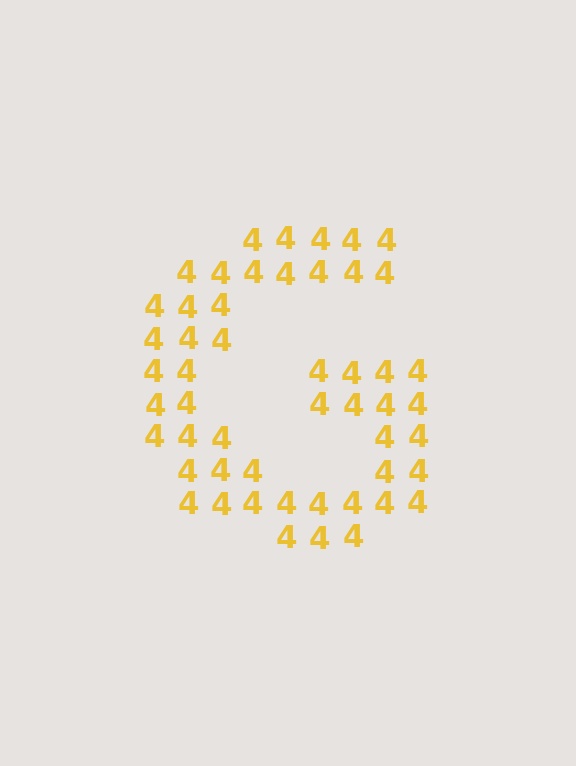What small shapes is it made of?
It is made of small digit 4's.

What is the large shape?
The large shape is the letter G.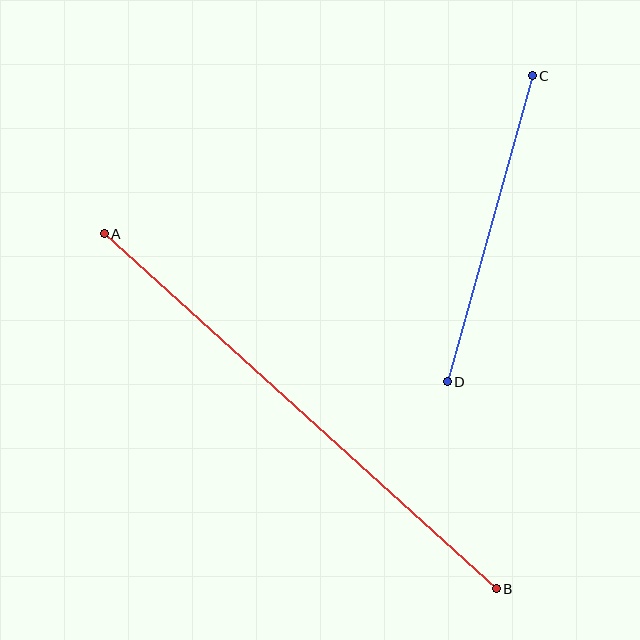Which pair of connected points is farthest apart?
Points A and B are farthest apart.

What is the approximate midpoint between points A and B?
The midpoint is at approximately (300, 411) pixels.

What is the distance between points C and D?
The distance is approximately 318 pixels.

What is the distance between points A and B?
The distance is approximately 529 pixels.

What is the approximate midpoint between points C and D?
The midpoint is at approximately (490, 229) pixels.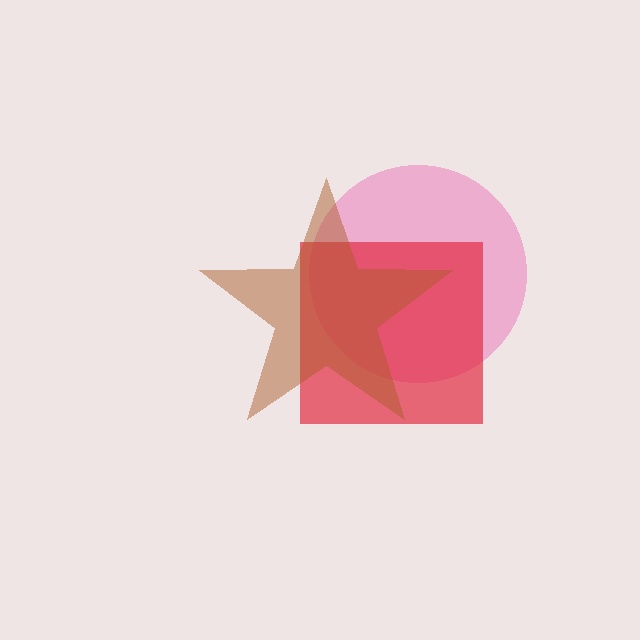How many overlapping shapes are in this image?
There are 3 overlapping shapes in the image.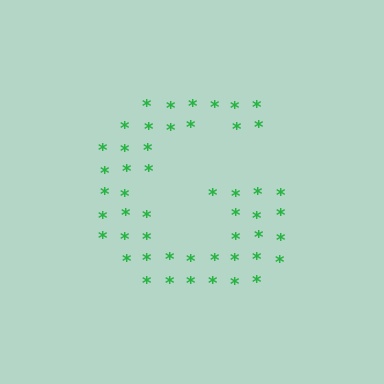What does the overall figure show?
The overall figure shows the letter G.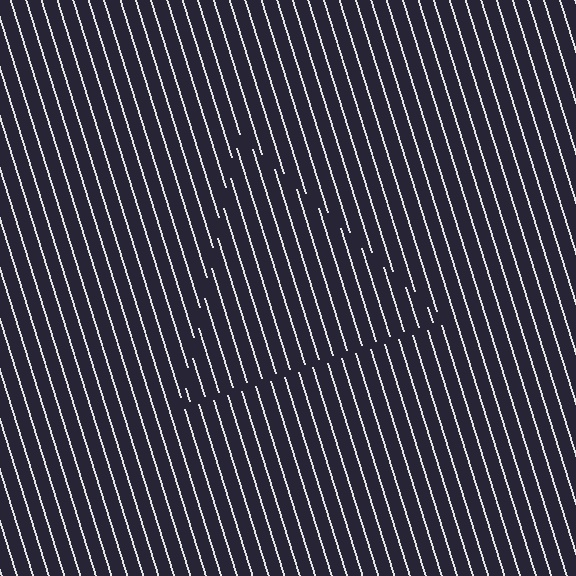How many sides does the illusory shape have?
3 sides — the line-ends trace a triangle.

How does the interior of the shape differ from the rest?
The interior of the shape contains the same grating, shifted by half a period — the contour is defined by the phase discontinuity where line-ends from the inner and outer gratings abut.